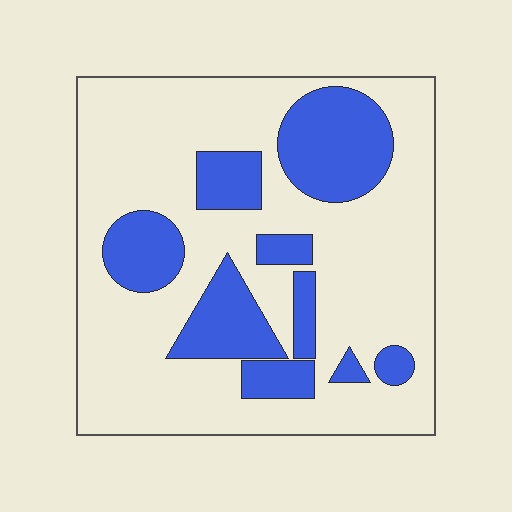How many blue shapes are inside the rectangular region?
9.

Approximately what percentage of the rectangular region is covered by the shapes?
Approximately 25%.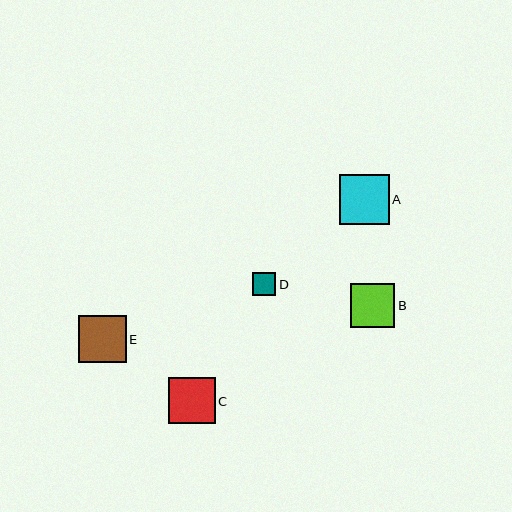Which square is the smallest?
Square D is the smallest with a size of approximately 24 pixels.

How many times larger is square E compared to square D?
Square E is approximately 2.0 times the size of square D.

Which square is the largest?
Square A is the largest with a size of approximately 50 pixels.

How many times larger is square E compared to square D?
Square E is approximately 2.0 times the size of square D.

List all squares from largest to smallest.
From largest to smallest: A, E, C, B, D.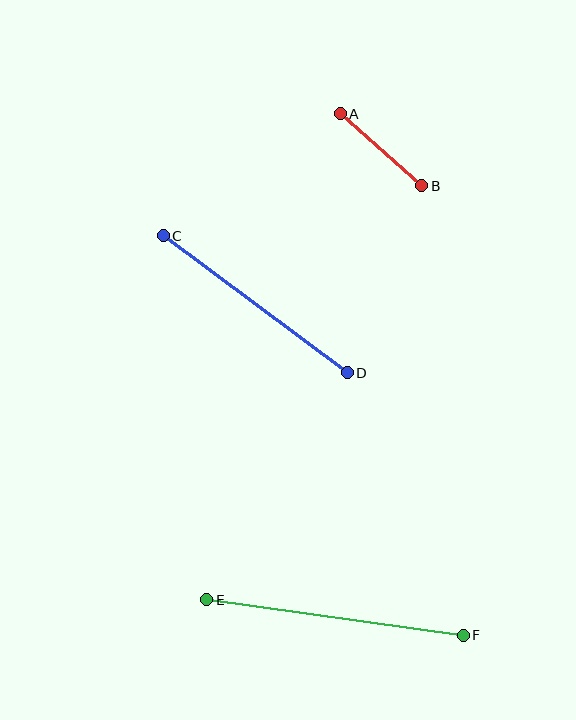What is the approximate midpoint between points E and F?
The midpoint is at approximately (335, 618) pixels.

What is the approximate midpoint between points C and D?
The midpoint is at approximately (255, 304) pixels.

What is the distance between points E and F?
The distance is approximately 259 pixels.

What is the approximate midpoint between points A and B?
The midpoint is at approximately (381, 150) pixels.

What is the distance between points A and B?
The distance is approximately 109 pixels.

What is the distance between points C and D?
The distance is approximately 230 pixels.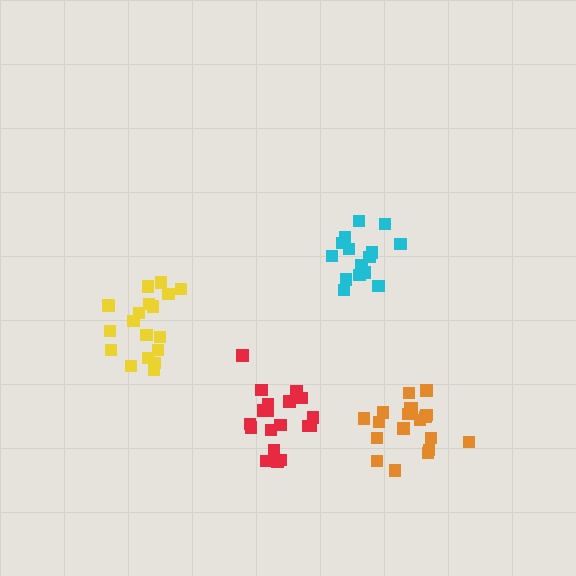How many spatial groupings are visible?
There are 4 spatial groupings.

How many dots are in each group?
Group 1: 16 dots, Group 2: 19 dots, Group 3: 18 dots, Group 4: 19 dots (72 total).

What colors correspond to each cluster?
The clusters are colored: cyan, red, yellow, orange.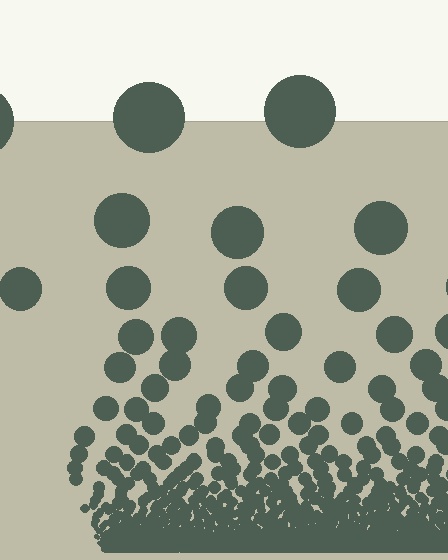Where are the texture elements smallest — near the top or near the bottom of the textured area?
Near the bottom.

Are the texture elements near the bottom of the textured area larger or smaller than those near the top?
Smaller. The gradient is inverted — elements near the bottom are smaller and denser.